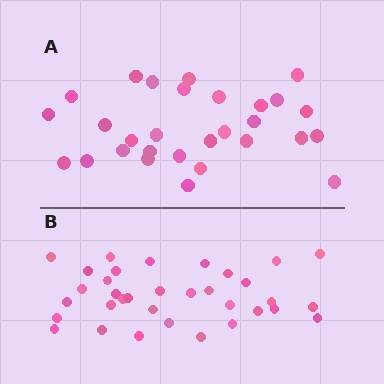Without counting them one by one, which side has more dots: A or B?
Region B (the bottom region) has more dots.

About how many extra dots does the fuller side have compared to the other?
Region B has about 5 more dots than region A.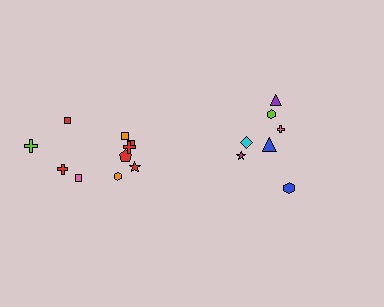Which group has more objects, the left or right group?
The left group.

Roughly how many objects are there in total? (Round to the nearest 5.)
Roughly 15 objects in total.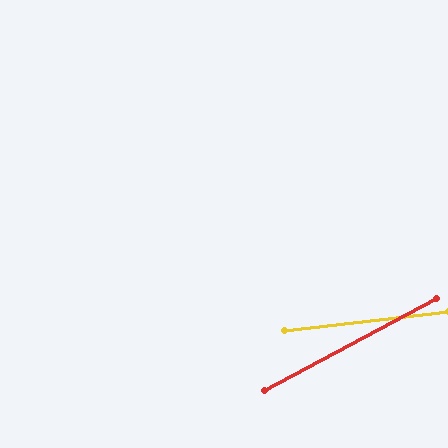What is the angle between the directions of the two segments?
Approximately 21 degrees.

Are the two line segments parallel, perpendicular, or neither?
Neither parallel nor perpendicular — they differ by about 21°.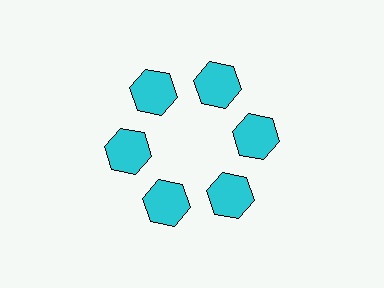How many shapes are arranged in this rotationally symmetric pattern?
There are 6 shapes, arranged in 6 groups of 1.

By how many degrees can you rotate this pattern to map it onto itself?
The pattern maps onto itself every 60 degrees of rotation.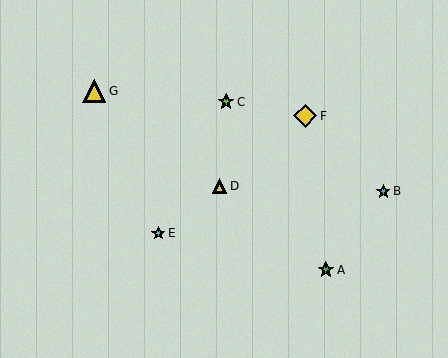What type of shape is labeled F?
Shape F is a yellow diamond.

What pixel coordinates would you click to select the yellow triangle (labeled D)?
Click at (219, 186) to select the yellow triangle D.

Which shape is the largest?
The yellow diamond (labeled F) is the largest.